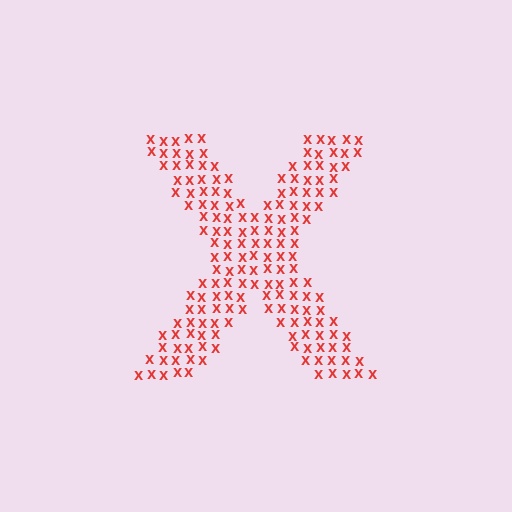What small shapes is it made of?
It is made of small letter X's.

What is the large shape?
The large shape is the letter X.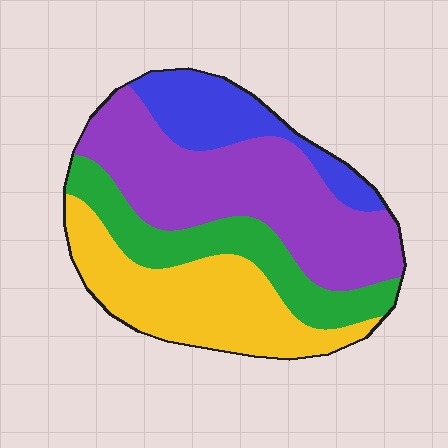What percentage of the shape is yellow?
Yellow takes up about one quarter (1/4) of the shape.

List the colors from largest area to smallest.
From largest to smallest: purple, yellow, green, blue.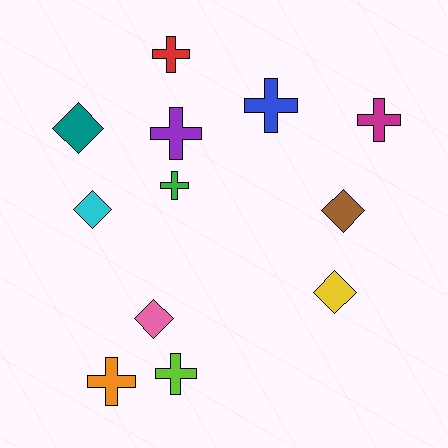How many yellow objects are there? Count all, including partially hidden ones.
There is 1 yellow object.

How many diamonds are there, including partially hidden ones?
There are 5 diamonds.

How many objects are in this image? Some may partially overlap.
There are 12 objects.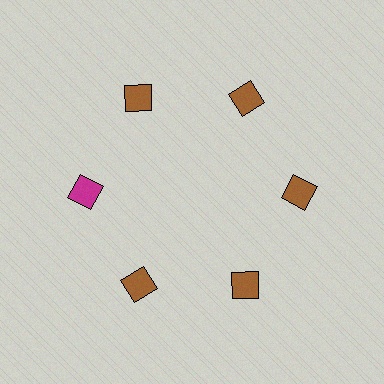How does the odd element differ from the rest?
It has a different color: magenta instead of brown.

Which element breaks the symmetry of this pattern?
The magenta diamond at roughly the 9 o'clock position breaks the symmetry. All other shapes are brown diamonds.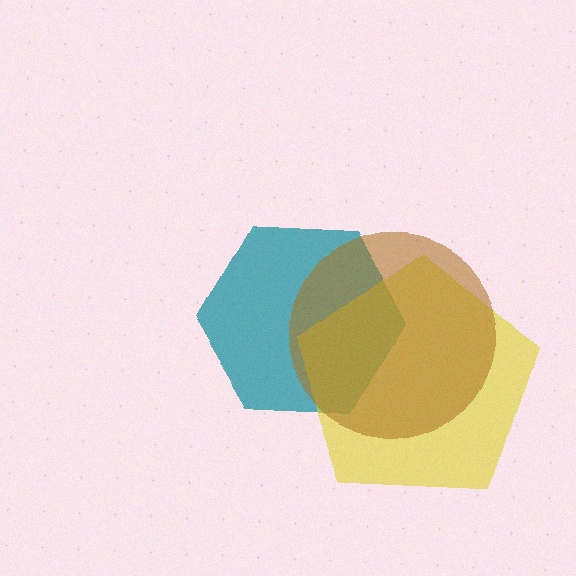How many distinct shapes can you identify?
There are 3 distinct shapes: a teal hexagon, a yellow pentagon, a brown circle.